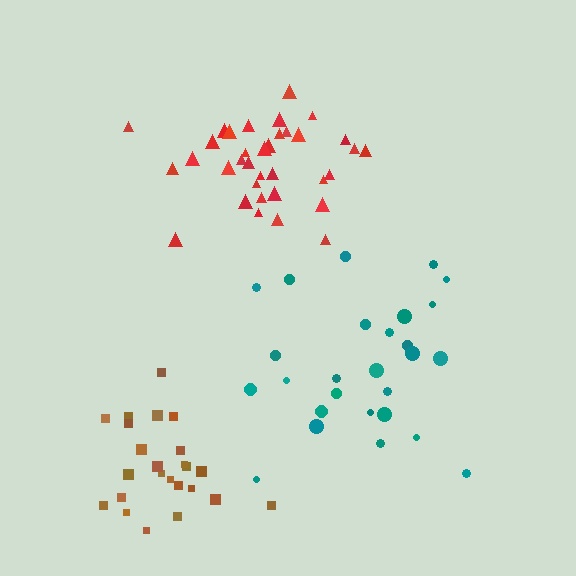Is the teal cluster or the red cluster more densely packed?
Red.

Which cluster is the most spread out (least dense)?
Teal.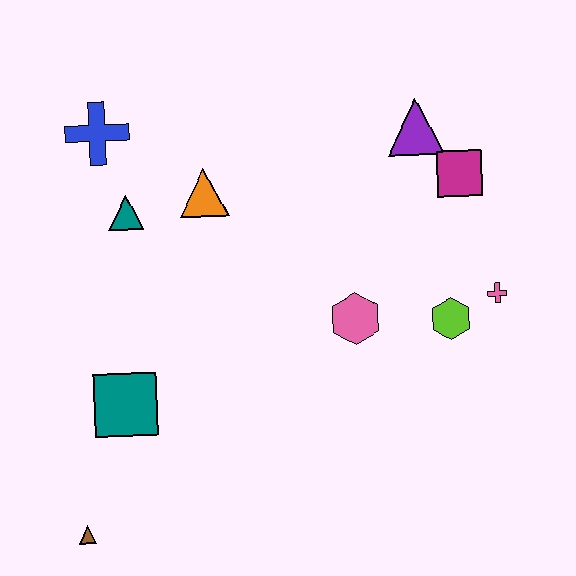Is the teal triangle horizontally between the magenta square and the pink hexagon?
No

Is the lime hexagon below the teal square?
No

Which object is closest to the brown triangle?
The teal square is closest to the brown triangle.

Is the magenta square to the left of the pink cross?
Yes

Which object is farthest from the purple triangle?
The brown triangle is farthest from the purple triangle.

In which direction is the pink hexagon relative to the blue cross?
The pink hexagon is to the right of the blue cross.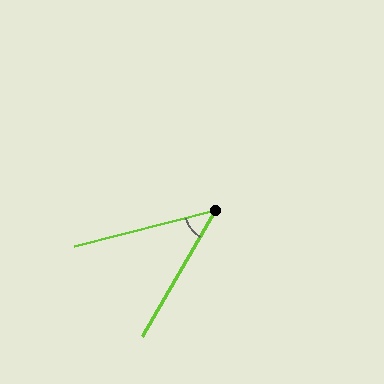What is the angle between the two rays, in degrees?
Approximately 46 degrees.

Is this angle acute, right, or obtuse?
It is acute.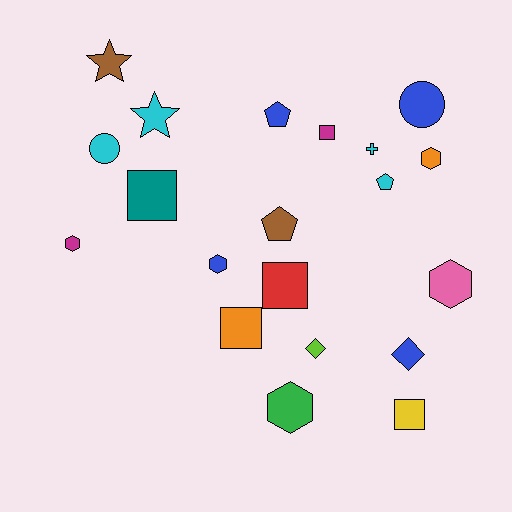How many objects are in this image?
There are 20 objects.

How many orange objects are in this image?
There are 2 orange objects.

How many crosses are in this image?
There is 1 cross.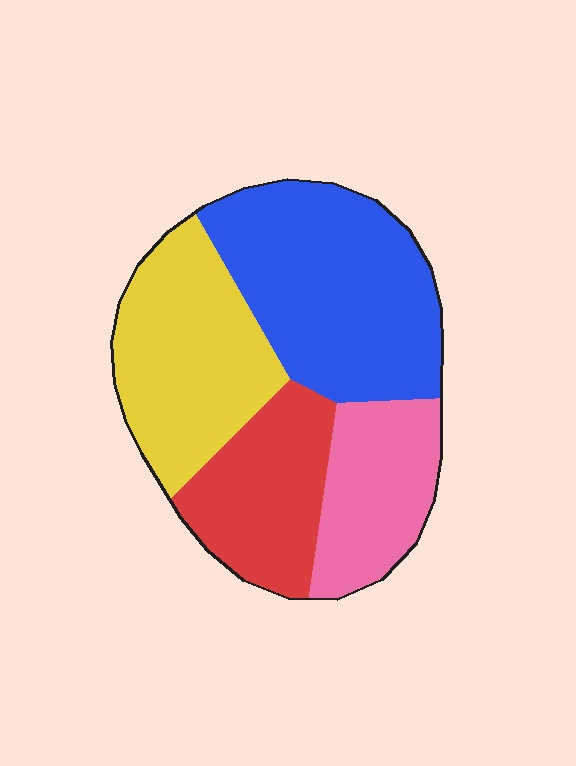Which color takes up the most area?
Blue, at roughly 35%.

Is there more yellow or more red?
Yellow.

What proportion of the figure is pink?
Pink covers 18% of the figure.